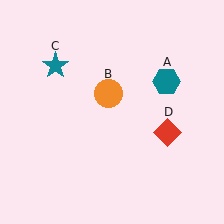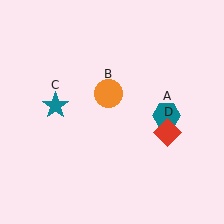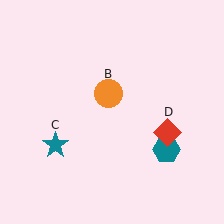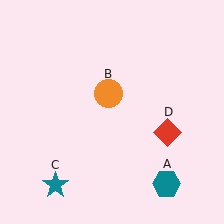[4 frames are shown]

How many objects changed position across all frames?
2 objects changed position: teal hexagon (object A), teal star (object C).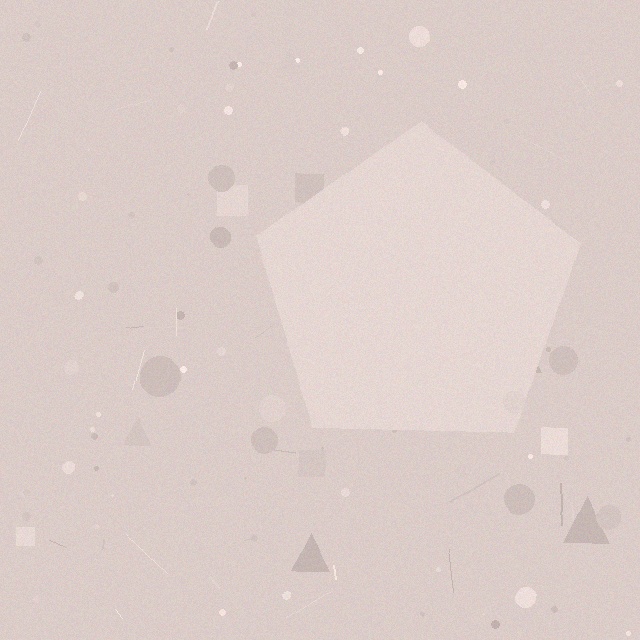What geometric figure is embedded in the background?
A pentagon is embedded in the background.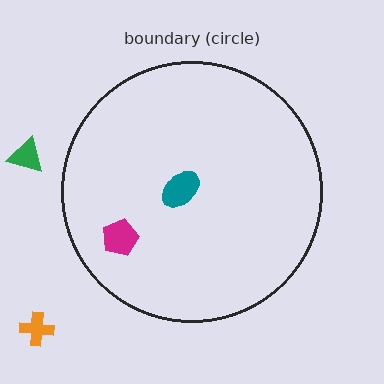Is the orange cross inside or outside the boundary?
Outside.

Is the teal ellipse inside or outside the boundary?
Inside.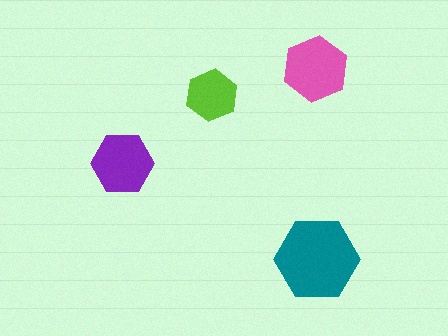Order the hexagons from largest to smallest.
the teal one, the pink one, the purple one, the lime one.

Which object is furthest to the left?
The purple hexagon is leftmost.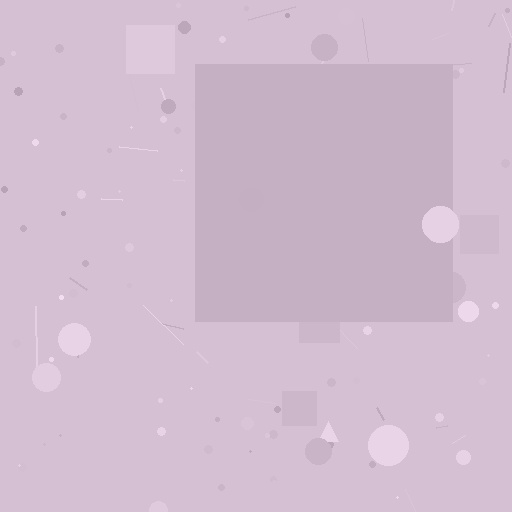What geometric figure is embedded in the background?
A square is embedded in the background.